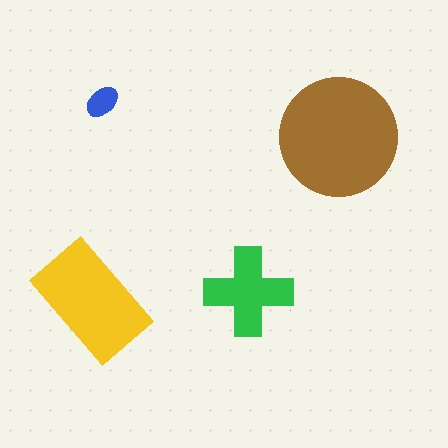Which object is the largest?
The brown circle.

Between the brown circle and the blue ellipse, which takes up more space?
The brown circle.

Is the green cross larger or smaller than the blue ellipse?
Larger.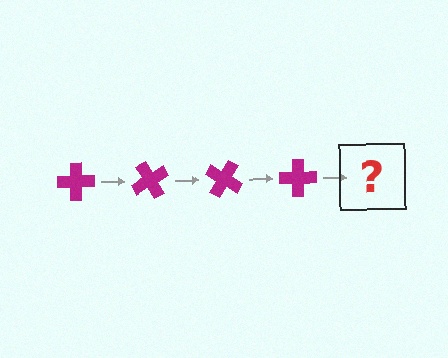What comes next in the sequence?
The next element should be a magenta cross rotated 240 degrees.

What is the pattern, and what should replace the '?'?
The pattern is that the cross rotates 60 degrees each step. The '?' should be a magenta cross rotated 240 degrees.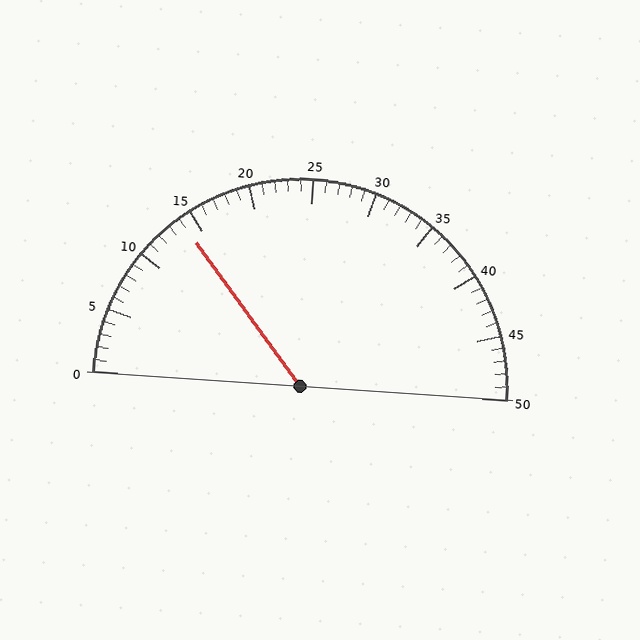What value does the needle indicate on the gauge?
The needle indicates approximately 14.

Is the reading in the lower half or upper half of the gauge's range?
The reading is in the lower half of the range (0 to 50).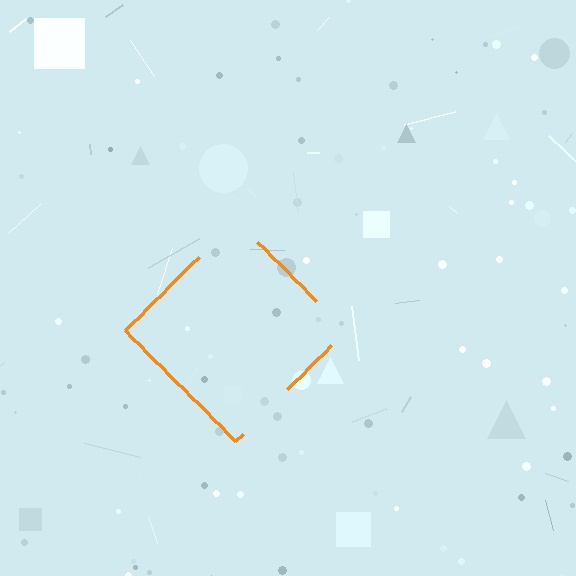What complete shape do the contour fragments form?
The contour fragments form a diamond.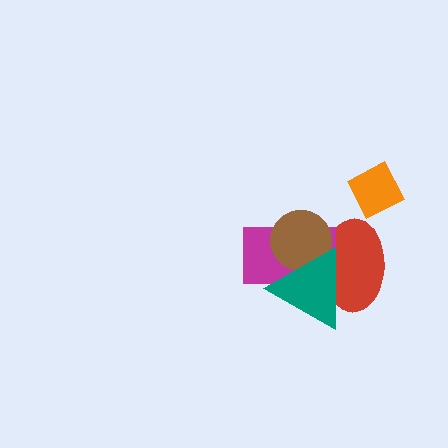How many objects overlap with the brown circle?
3 objects overlap with the brown circle.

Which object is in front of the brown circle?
The teal triangle is in front of the brown circle.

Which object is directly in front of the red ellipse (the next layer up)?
The magenta rectangle is directly in front of the red ellipse.